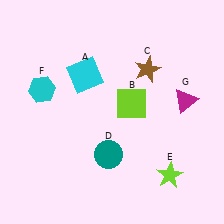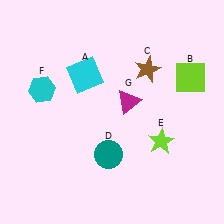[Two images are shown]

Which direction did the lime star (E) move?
The lime star (E) moved up.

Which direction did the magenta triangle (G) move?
The magenta triangle (G) moved left.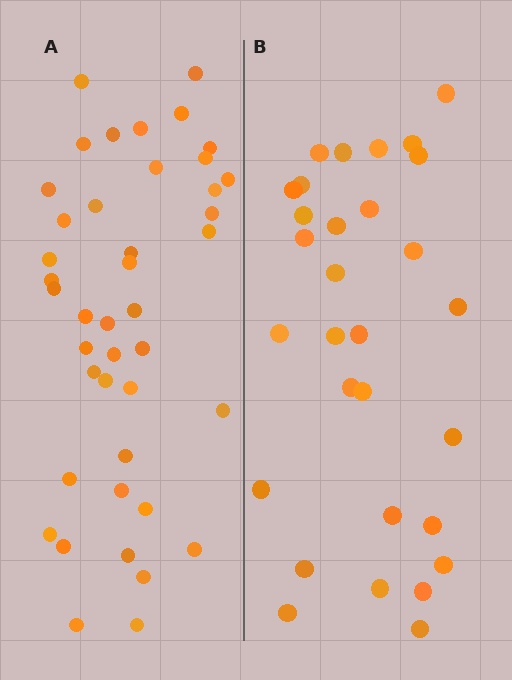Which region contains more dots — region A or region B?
Region A (the left region) has more dots.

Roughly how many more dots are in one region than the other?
Region A has roughly 12 or so more dots than region B.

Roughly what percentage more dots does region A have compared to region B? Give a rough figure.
About 40% more.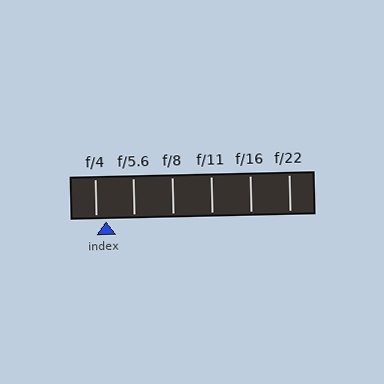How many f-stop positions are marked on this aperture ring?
There are 6 f-stop positions marked.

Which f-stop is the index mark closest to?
The index mark is closest to f/4.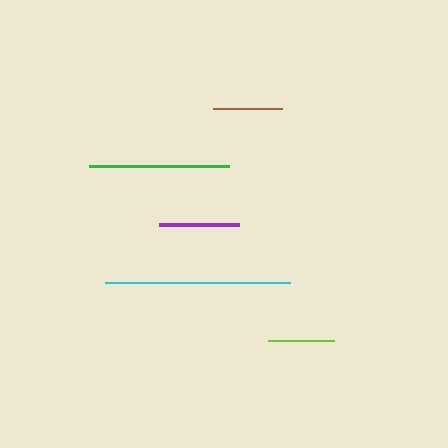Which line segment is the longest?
The cyan line is the longest at approximately 185 pixels.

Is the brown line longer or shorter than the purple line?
The purple line is longer than the brown line.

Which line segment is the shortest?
The lime line is the shortest at approximately 66 pixels.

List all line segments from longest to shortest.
From longest to shortest: cyan, green, purple, brown, lime.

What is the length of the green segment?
The green segment is approximately 140 pixels long.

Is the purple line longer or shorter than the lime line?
The purple line is longer than the lime line.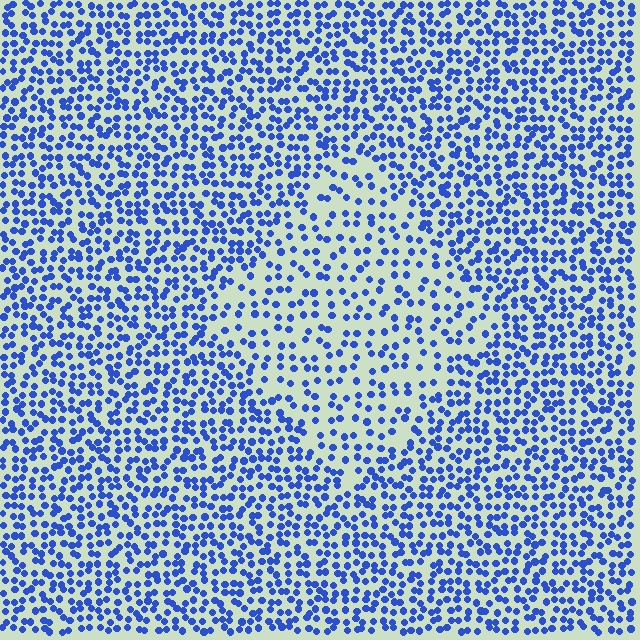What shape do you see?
I see a diamond.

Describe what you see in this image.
The image contains small blue elements arranged at two different densities. A diamond-shaped region is visible where the elements are less densely packed than the surrounding area.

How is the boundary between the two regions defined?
The boundary is defined by a change in element density (approximately 1.9x ratio). All elements are the same color, size, and shape.